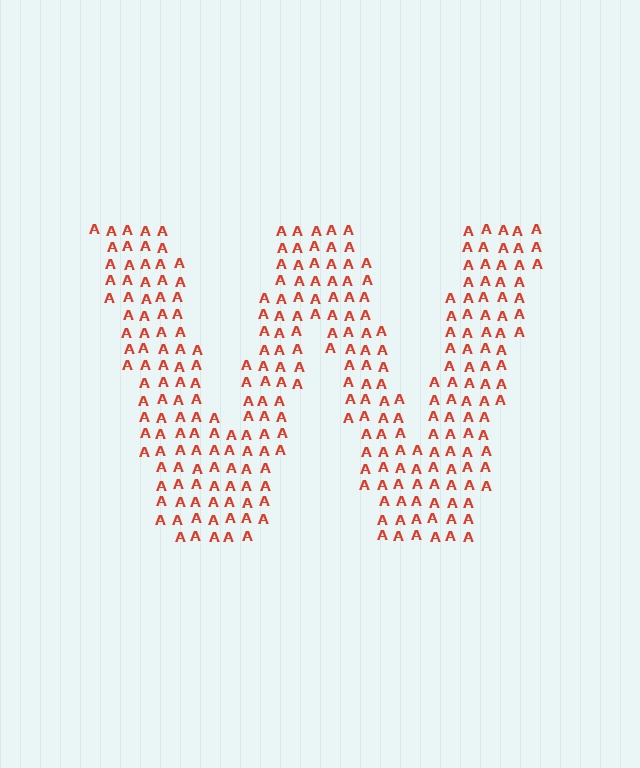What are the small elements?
The small elements are letter A's.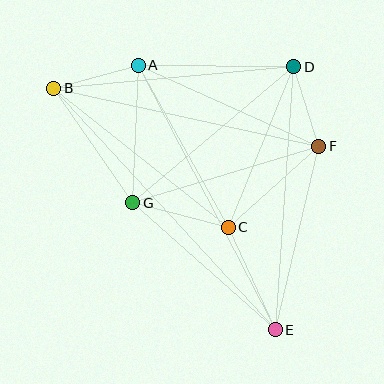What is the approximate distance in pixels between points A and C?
The distance between A and C is approximately 185 pixels.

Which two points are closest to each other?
Points D and F are closest to each other.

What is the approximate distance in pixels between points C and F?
The distance between C and F is approximately 121 pixels.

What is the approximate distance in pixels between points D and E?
The distance between D and E is approximately 264 pixels.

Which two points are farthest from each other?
Points B and E are farthest from each other.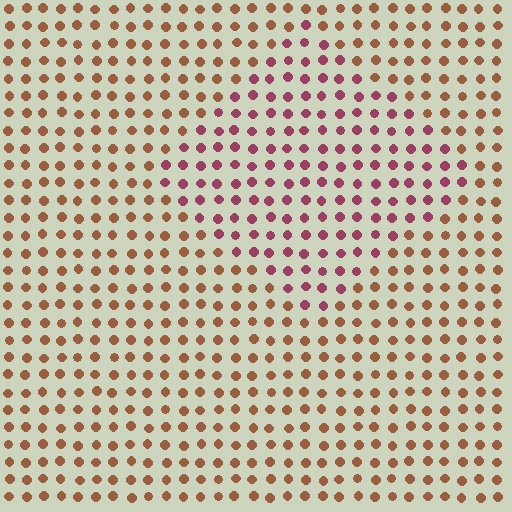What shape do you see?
I see a diamond.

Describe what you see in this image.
The image is filled with small brown elements in a uniform arrangement. A diamond-shaped region is visible where the elements are tinted to a slightly different hue, forming a subtle color boundary.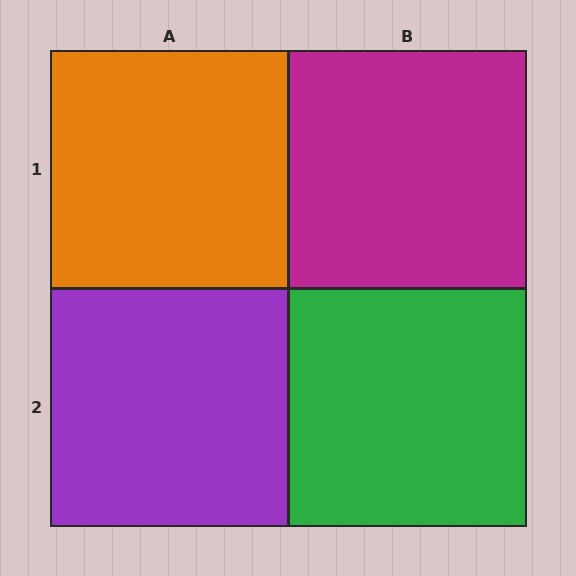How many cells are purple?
1 cell is purple.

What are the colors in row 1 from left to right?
Orange, magenta.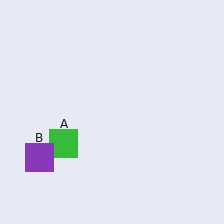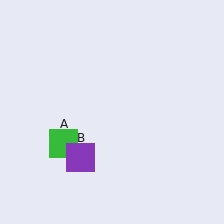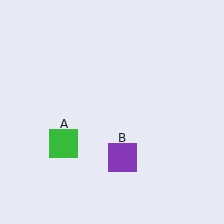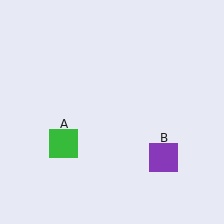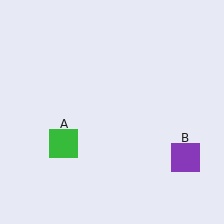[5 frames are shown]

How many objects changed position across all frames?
1 object changed position: purple square (object B).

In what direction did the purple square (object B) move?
The purple square (object B) moved right.